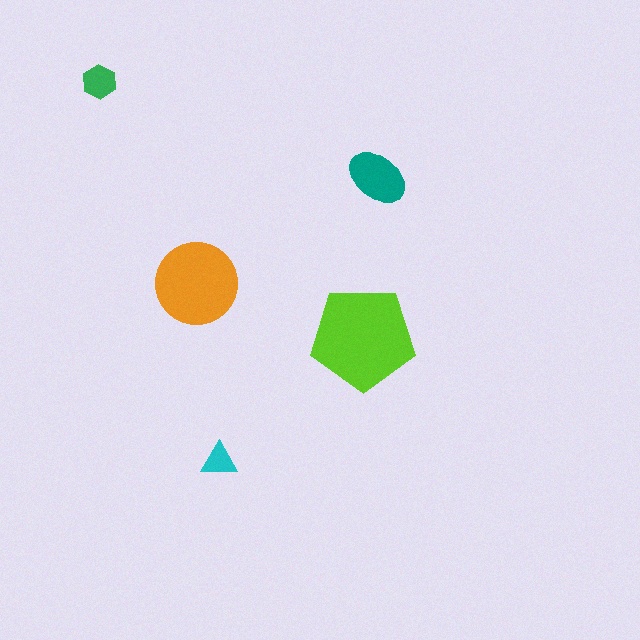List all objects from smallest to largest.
The cyan triangle, the green hexagon, the teal ellipse, the orange circle, the lime pentagon.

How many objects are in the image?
There are 5 objects in the image.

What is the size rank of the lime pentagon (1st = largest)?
1st.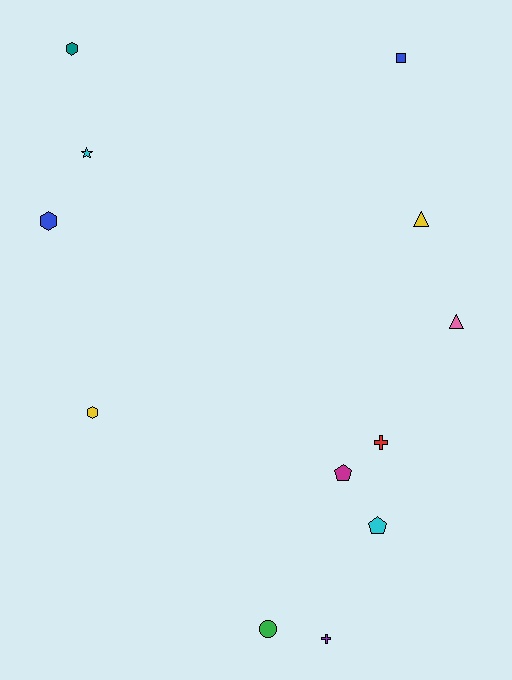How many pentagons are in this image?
There are 2 pentagons.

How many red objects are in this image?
There is 1 red object.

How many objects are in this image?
There are 12 objects.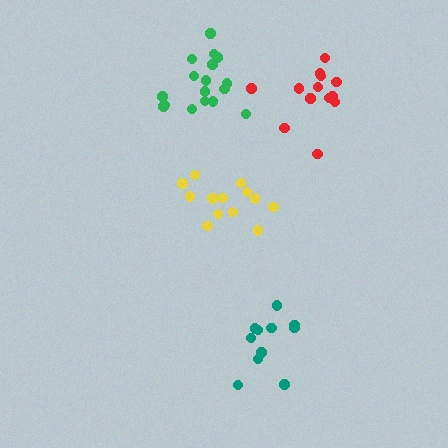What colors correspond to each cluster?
The clusters are colored: red, green, yellow, teal.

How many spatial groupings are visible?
There are 4 spatial groupings.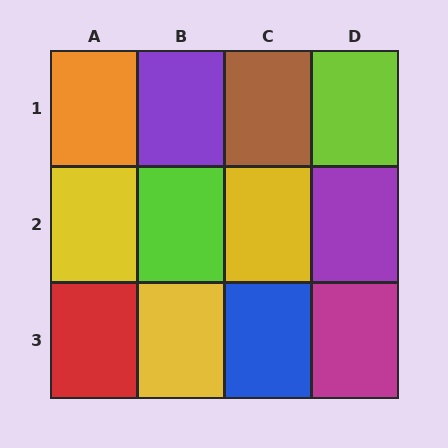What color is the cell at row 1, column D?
Lime.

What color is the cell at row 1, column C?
Brown.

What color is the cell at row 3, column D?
Magenta.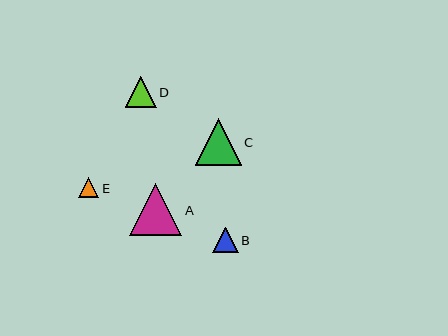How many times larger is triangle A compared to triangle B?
Triangle A is approximately 2.0 times the size of triangle B.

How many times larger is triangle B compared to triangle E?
Triangle B is approximately 1.3 times the size of triangle E.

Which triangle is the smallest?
Triangle E is the smallest with a size of approximately 20 pixels.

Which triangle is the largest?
Triangle A is the largest with a size of approximately 52 pixels.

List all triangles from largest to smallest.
From largest to smallest: A, C, D, B, E.